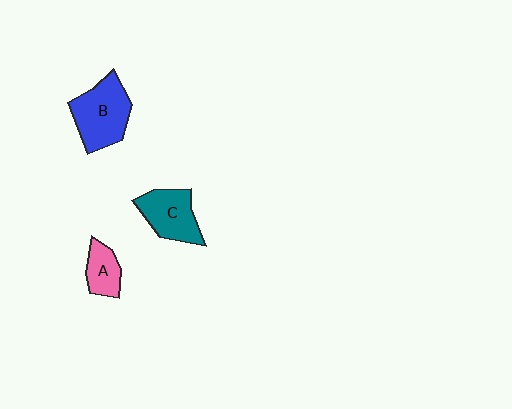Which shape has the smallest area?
Shape A (pink).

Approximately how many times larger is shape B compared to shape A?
Approximately 2.0 times.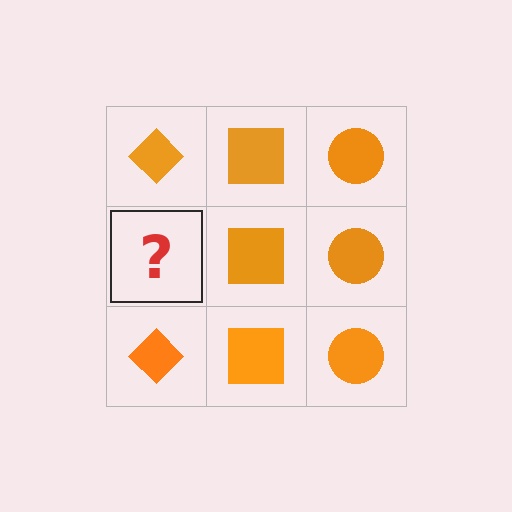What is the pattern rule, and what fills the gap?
The rule is that each column has a consistent shape. The gap should be filled with an orange diamond.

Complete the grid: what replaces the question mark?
The question mark should be replaced with an orange diamond.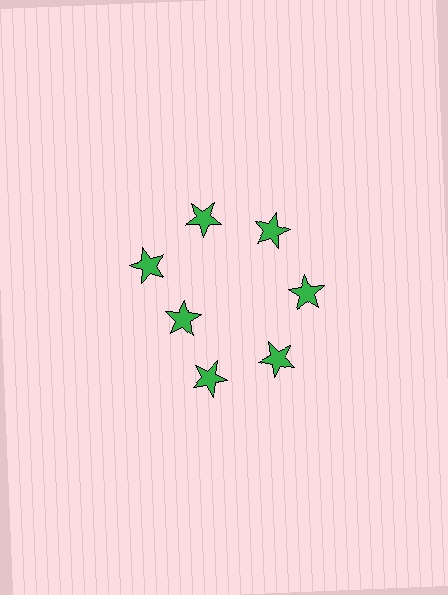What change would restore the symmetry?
The symmetry would be restored by moving it outward, back onto the ring so that all 7 stars sit at equal angles and equal distance from the center.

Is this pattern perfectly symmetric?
No. The 7 green stars are arranged in a ring, but one element near the 8 o'clock position is pulled inward toward the center, breaking the 7-fold rotational symmetry.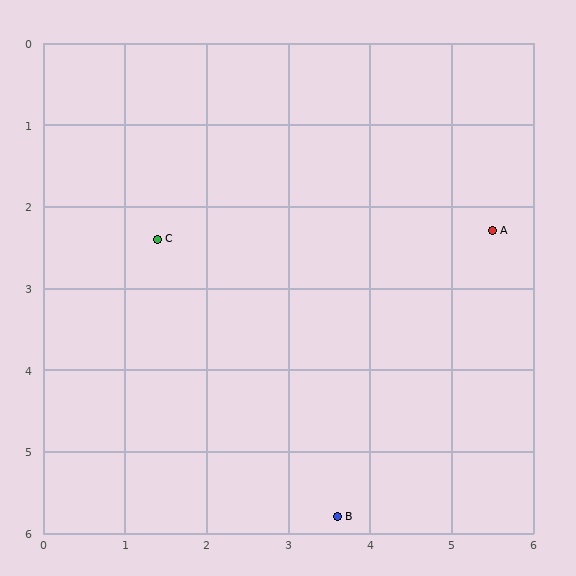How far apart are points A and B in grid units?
Points A and B are about 4.0 grid units apart.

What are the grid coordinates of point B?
Point B is at approximately (3.6, 5.8).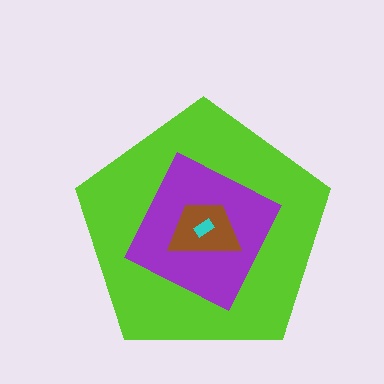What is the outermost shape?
The lime pentagon.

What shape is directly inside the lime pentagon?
The purple diamond.